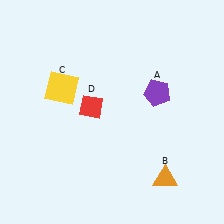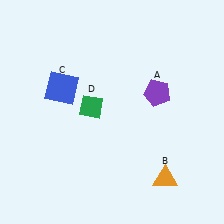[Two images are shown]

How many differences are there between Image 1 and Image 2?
There are 2 differences between the two images.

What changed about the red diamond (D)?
In Image 1, D is red. In Image 2, it changed to green.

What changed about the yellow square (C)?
In Image 1, C is yellow. In Image 2, it changed to blue.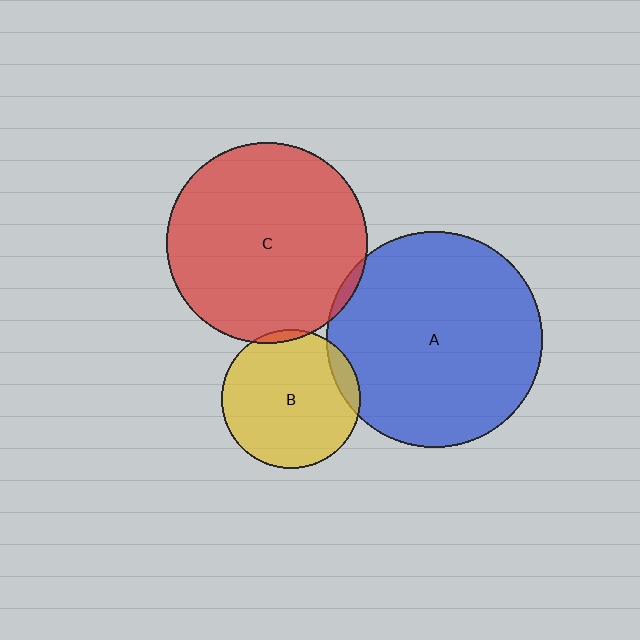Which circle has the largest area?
Circle A (blue).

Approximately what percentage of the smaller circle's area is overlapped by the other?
Approximately 10%.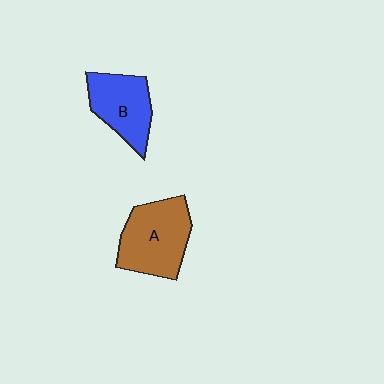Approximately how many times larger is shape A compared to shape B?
Approximately 1.3 times.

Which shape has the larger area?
Shape A (brown).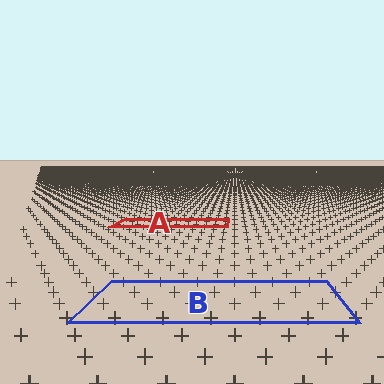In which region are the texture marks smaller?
The texture marks are smaller in region A, because it is farther away.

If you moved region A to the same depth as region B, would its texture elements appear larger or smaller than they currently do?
They would appear larger. At a closer depth, the same texture elements are projected at a bigger on-screen size.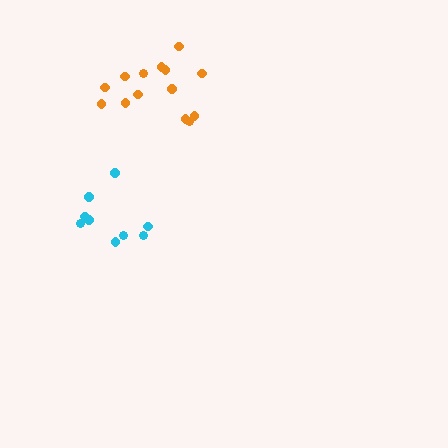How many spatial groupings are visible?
There are 2 spatial groupings.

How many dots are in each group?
Group 1: 10 dots, Group 2: 14 dots (24 total).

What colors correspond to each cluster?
The clusters are colored: cyan, orange.